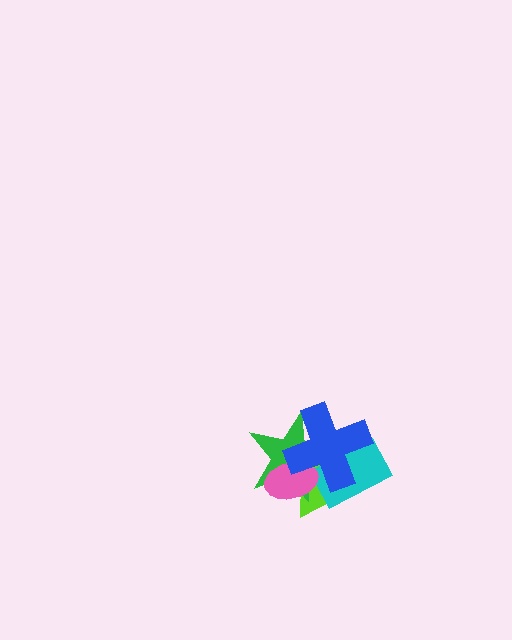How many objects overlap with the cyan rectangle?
3 objects overlap with the cyan rectangle.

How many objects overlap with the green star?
4 objects overlap with the green star.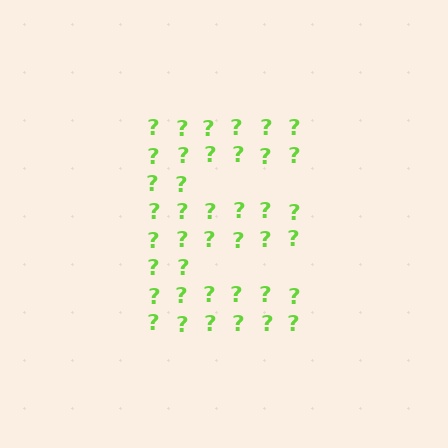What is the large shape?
The large shape is the letter E.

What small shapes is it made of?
It is made of small question marks.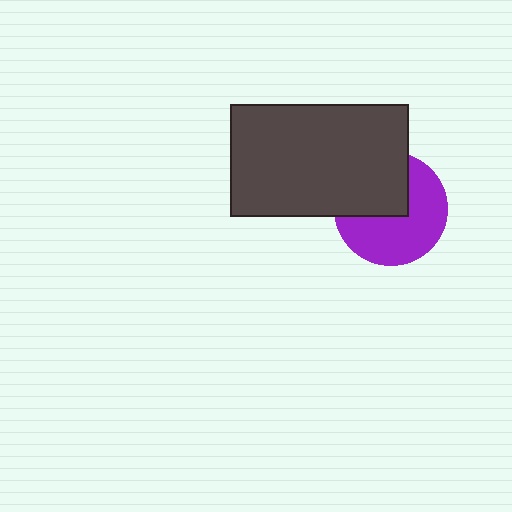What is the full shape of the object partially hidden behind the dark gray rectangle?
The partially hidden object is a purple circle.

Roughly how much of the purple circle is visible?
About half of it is visible (roughly 59%).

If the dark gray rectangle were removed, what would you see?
You would see the complete purple circle.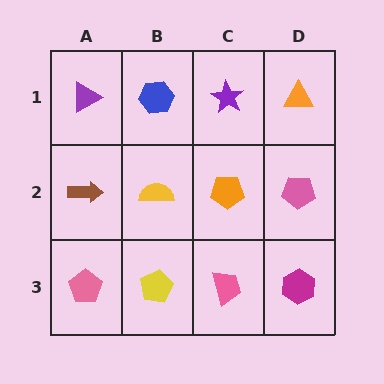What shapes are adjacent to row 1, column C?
An orange pentagon (row 2, column C), a blue hexagon (row 1, column B), an orange triangle (row 1, column D).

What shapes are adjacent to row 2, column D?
An orange triangle (row 1, column D), a magenta hexagon (row 3, column D), an orange pentagon (row 2, column C).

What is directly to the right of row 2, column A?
A yellow semicircle.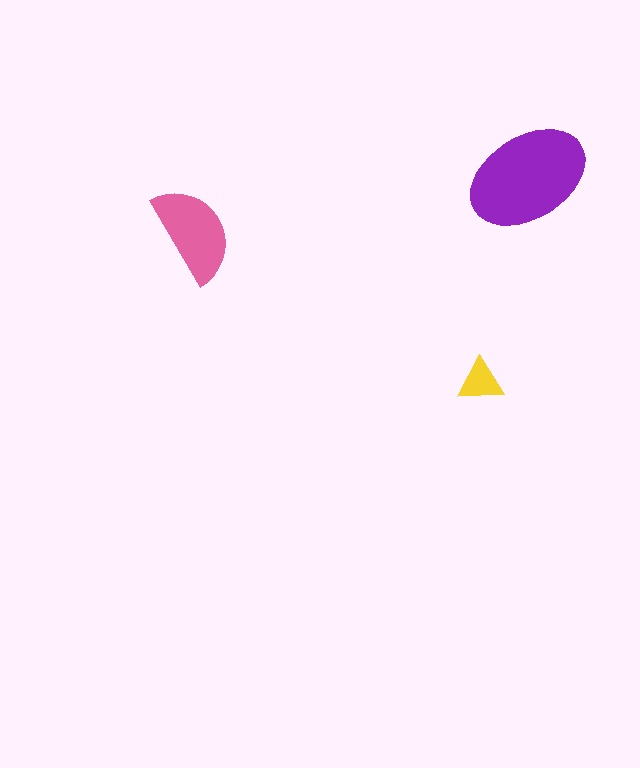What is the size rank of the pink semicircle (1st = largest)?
2nd.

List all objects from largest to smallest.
The purple ellipse, the pink semicircle, the yellow triangle.